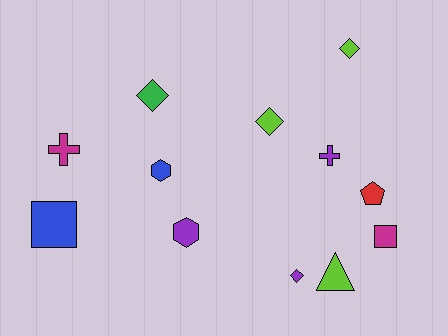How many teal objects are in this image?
There are no teal objects.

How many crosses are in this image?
There are 2 crosses.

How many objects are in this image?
There are 12 objects.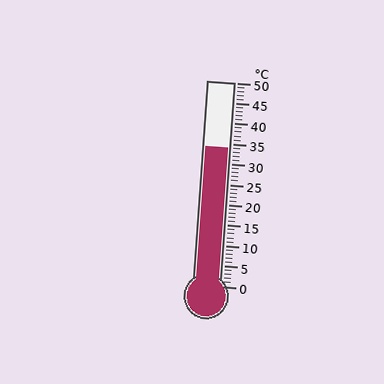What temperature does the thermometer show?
The thermometer shows approximately 34°C.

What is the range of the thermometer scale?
The thermometer scale ranges from 0°C to 50°C.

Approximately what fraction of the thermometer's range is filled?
The thermometer is filled to approximately 70% of its range.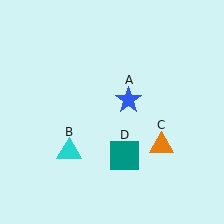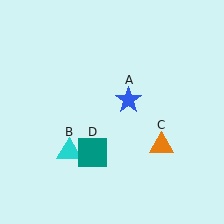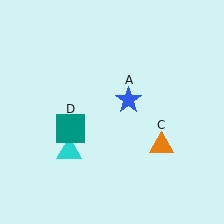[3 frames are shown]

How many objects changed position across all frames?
1 object changed position: teal square (object D).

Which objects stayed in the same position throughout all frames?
Blue star (object A) and cyan triangle (object B) and orange triangle (object C) remained stationary.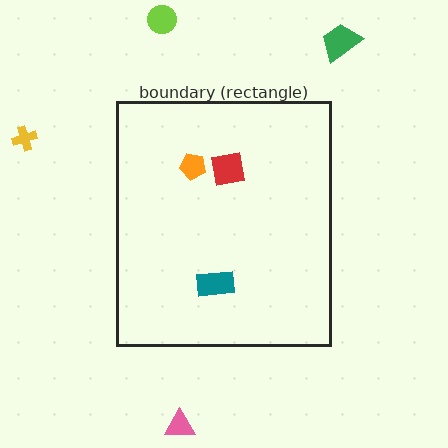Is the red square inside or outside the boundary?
Inside.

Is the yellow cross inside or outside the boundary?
Outside.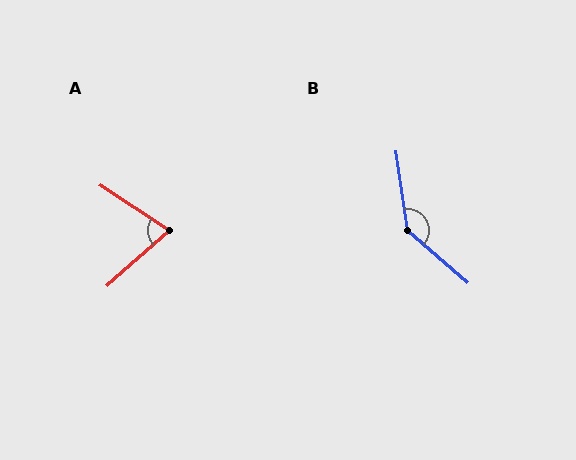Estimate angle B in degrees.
Approximately 140 degrees.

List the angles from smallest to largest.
A (74°), B (140°).